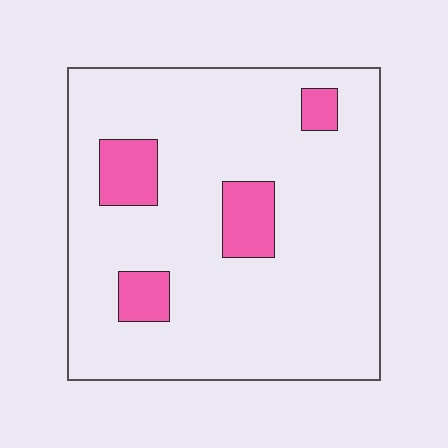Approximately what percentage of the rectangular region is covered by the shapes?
Approximately 10%.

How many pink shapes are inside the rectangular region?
4.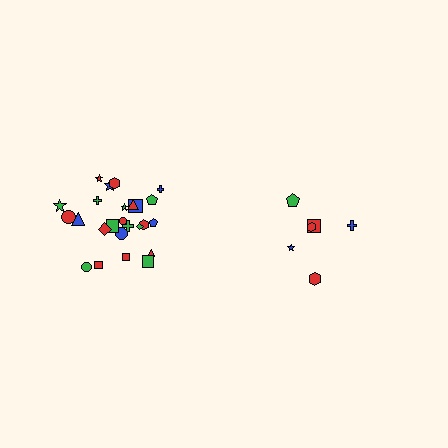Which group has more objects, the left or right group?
The left group.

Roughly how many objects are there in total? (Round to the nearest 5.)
Roughly 30 objects in total.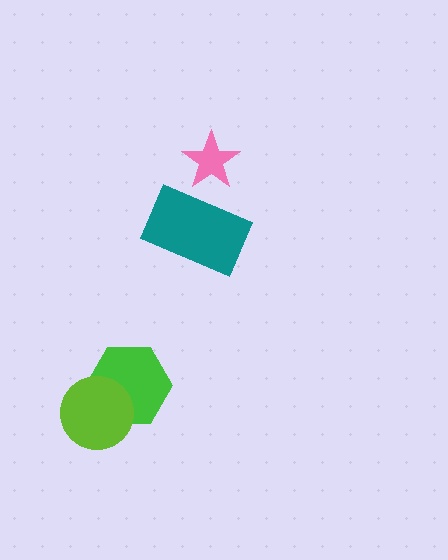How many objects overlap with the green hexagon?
1 object overlaps with the green hexagon.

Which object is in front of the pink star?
The teal rectangle is in front of the pink star.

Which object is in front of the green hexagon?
The lime circle is in front of the green hexagon.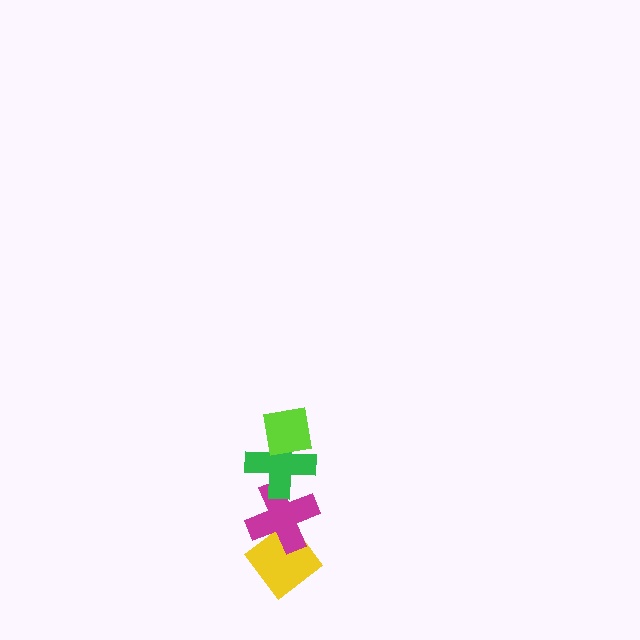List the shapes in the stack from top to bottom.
From top to bottom: the lime square, the green cross, the magenta cross, the yellow diamond.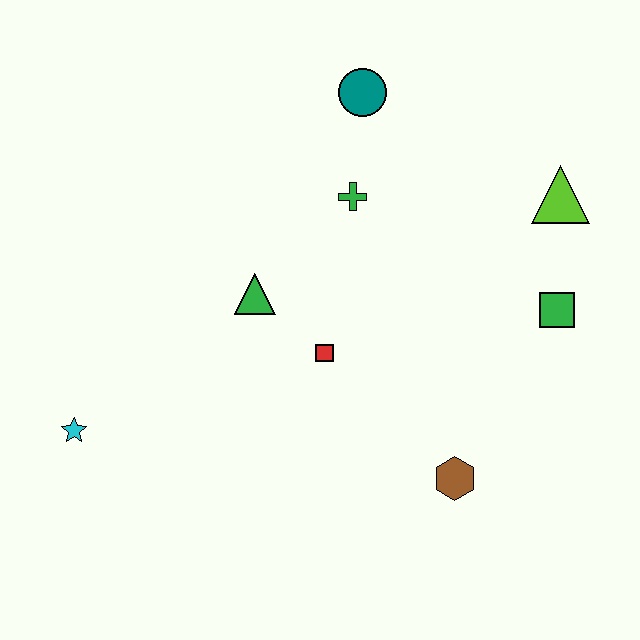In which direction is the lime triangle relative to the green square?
The lime triangle is above the green square.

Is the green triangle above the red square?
Yes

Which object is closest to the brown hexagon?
The red square is closest to the brown hexagon.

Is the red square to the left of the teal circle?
Yes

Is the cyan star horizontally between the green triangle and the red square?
No